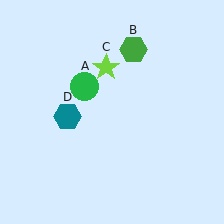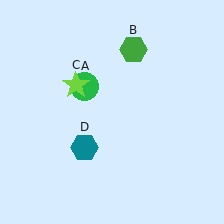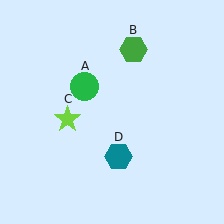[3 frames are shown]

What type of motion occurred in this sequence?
The lime star (object C), teal hexagon (object D) rotated counterclockwise around the center of the scene.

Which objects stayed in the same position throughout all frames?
Green circle (object A) and green hexagon (object B) remained stationary.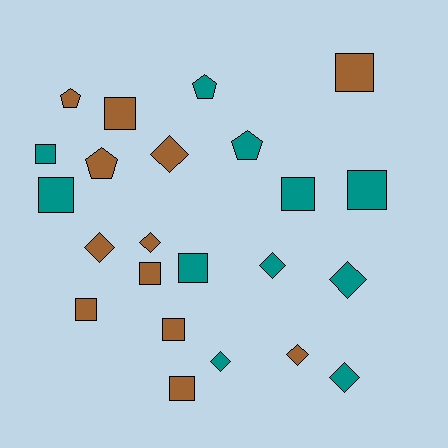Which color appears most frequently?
Brown, with 12 objects.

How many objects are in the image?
There are 23 objects.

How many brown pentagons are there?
There are 2 brown pentagons.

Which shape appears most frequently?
Square, with 11 objects.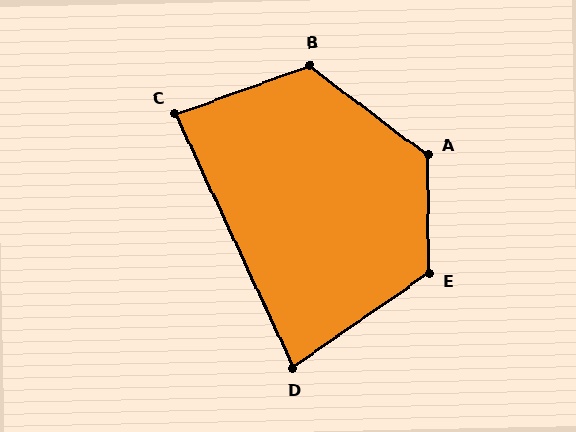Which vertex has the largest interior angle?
A, at approximately 128 degrees.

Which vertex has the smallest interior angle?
D, at approximately 80 degrees.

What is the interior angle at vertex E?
Approximately 124 degrees (obtuse).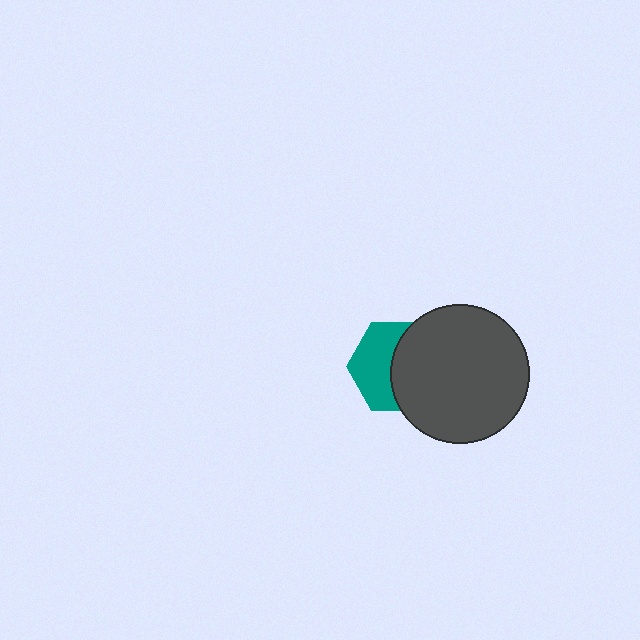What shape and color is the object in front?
The object in front is a dark gray circle.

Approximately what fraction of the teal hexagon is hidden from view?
Roughly 52% of the teal hexagon is hidden behind the dark gray circle.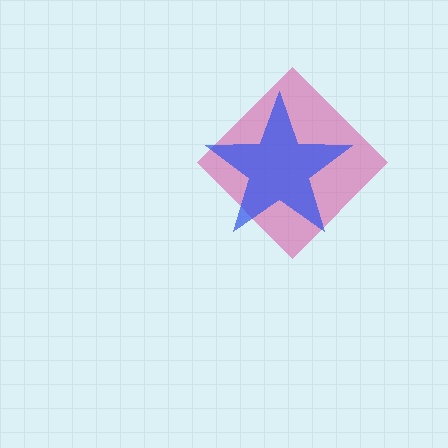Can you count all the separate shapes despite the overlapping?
Yes, there are 2 separate shapes.